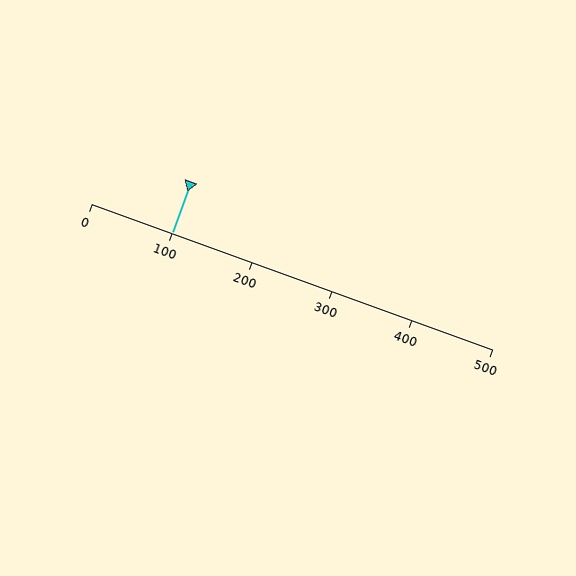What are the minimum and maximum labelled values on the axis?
The axis runs from 0 to 500.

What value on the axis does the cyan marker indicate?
The marker indicates approximately 100.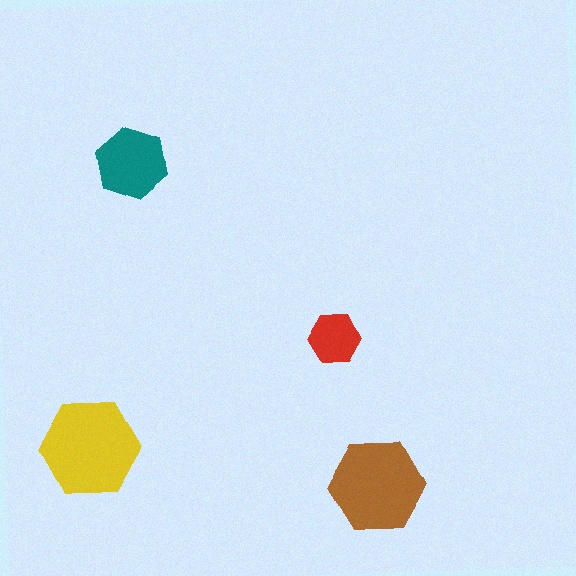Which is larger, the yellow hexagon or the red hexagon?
The yellow one.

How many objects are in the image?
There are 4 objects in the image.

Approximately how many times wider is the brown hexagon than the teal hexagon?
About 1.5 times wider.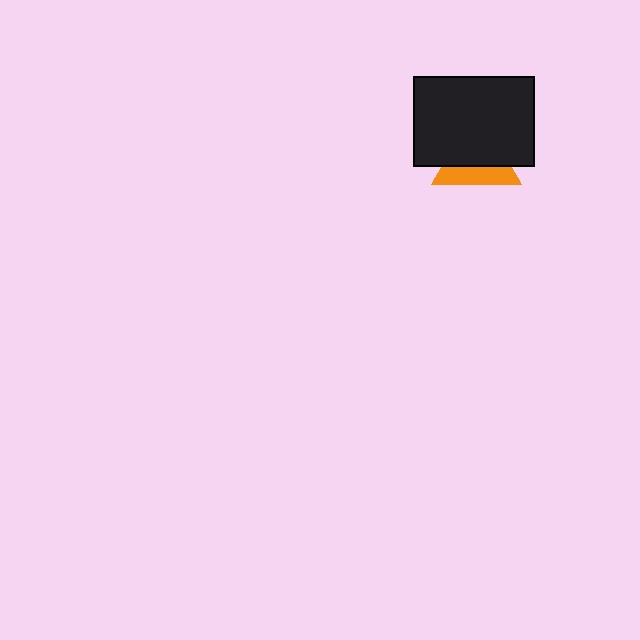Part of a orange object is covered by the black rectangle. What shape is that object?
It is a triangle.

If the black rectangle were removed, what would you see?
You would see the complete orange triangle.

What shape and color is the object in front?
The object in front is a black rectangle.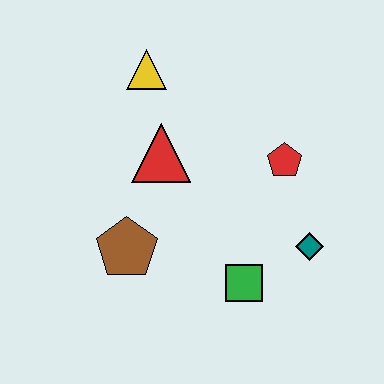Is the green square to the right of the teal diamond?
No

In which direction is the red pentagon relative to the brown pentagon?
The red pentagon is to the right of the brown pentagon.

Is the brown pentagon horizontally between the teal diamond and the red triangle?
No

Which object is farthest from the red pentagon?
The brown pentagon is farthest from the red pentagon.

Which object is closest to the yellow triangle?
The red triangle is closest to the yellow triangle.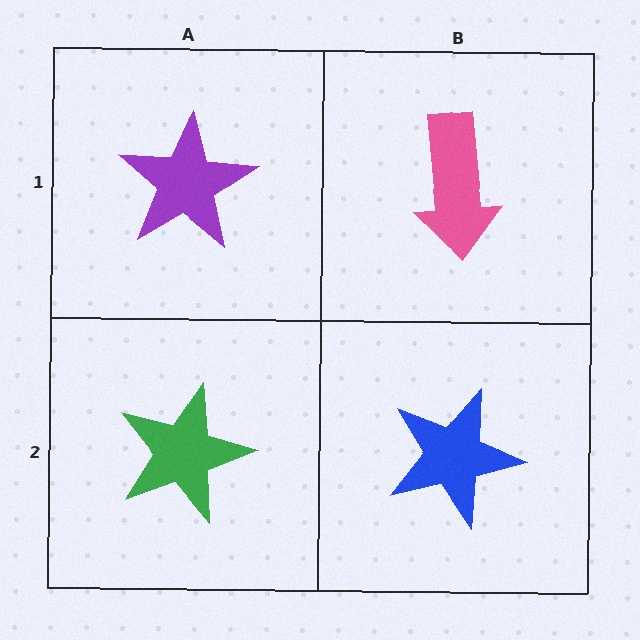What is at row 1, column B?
A pink arrow.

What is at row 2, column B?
A blue star.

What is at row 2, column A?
A green star.